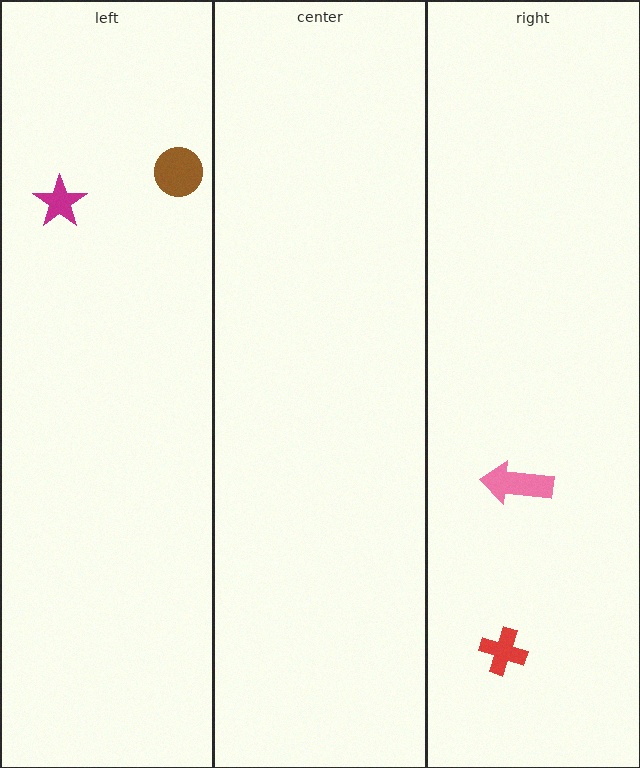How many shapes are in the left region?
2.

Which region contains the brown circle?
The left region.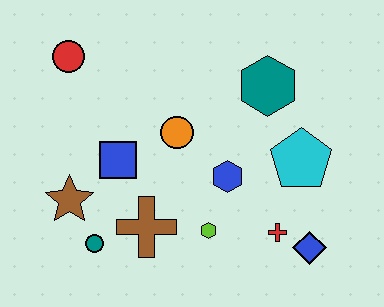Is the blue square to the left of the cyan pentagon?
Yes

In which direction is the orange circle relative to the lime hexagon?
The orange circle is above the lime hexagon.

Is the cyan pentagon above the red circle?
No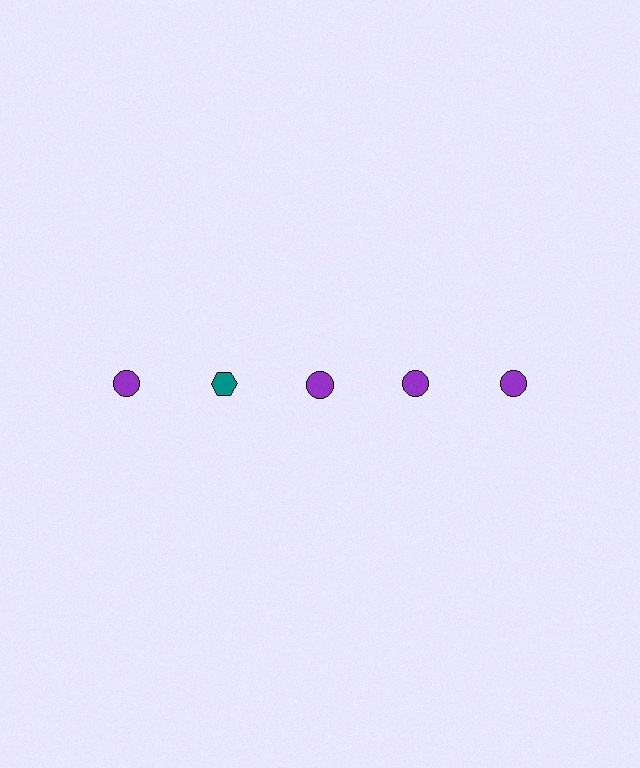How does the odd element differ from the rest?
It differs in both color (teal instead of purple) and shape (hexagon instead of circle).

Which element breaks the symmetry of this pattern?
The teal hexagon in the top row, second from left column breaks the symmetry. All other shapes are purple circles.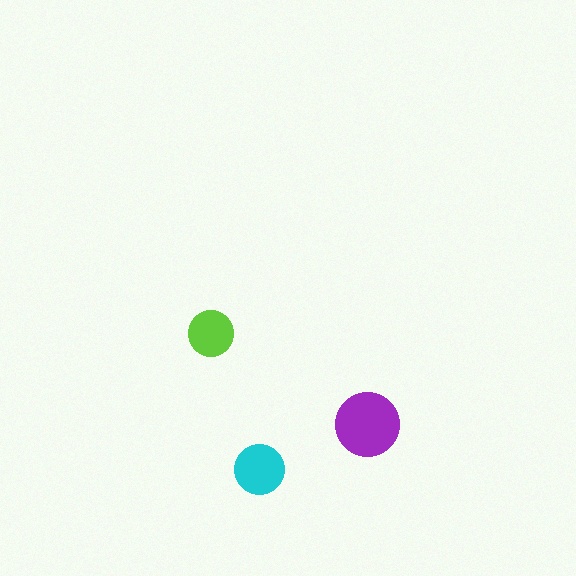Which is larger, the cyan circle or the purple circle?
The purple one.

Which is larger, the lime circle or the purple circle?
The purple one.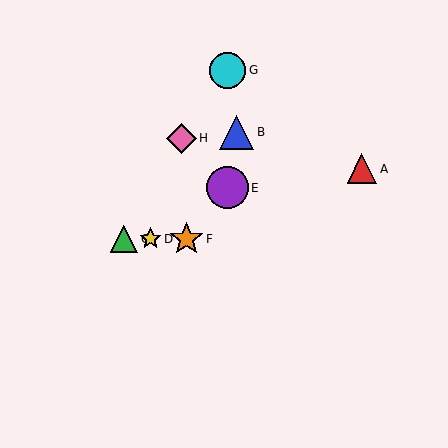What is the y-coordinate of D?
Object D is at y≈239.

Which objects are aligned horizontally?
Objects C, D, F are aligned horizontally.